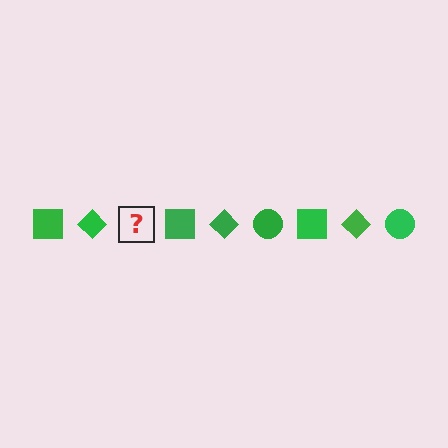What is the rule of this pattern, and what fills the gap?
The rule is that the pattern cycles through square, diamond, circle shapes in green. The gap should be filled with a green circle.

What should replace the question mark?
The question mark should be replaced with a green circle.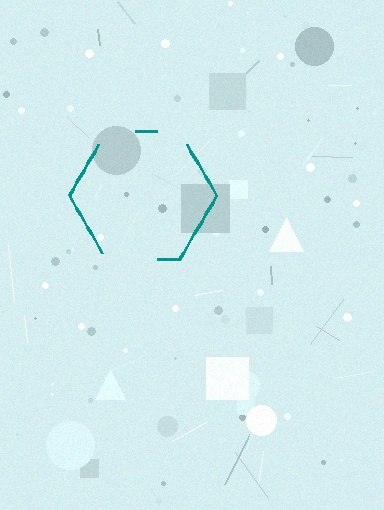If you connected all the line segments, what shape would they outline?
They would outline a hexagon.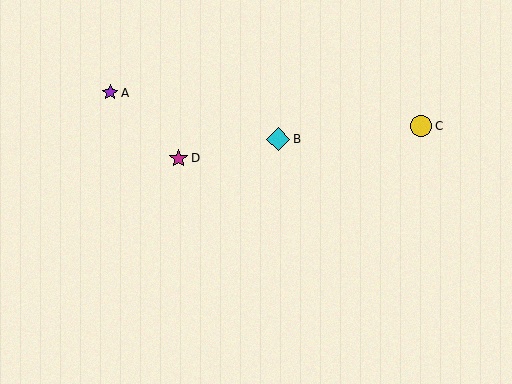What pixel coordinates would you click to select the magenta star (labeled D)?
Click at (179, 158) to select the magenta star D.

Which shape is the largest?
The cyan diamond (labeled B) is the largest.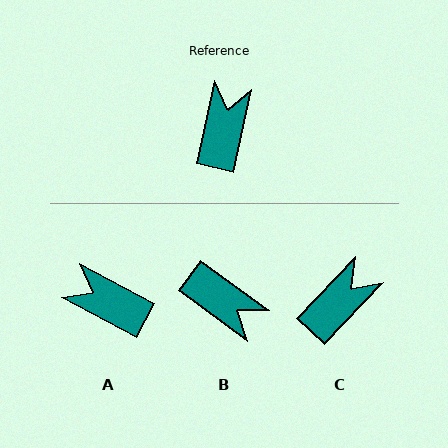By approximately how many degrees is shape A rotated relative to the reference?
Approximately 75 degrees counter-clockwise.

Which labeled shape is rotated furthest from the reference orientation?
B, about 113 degrees away.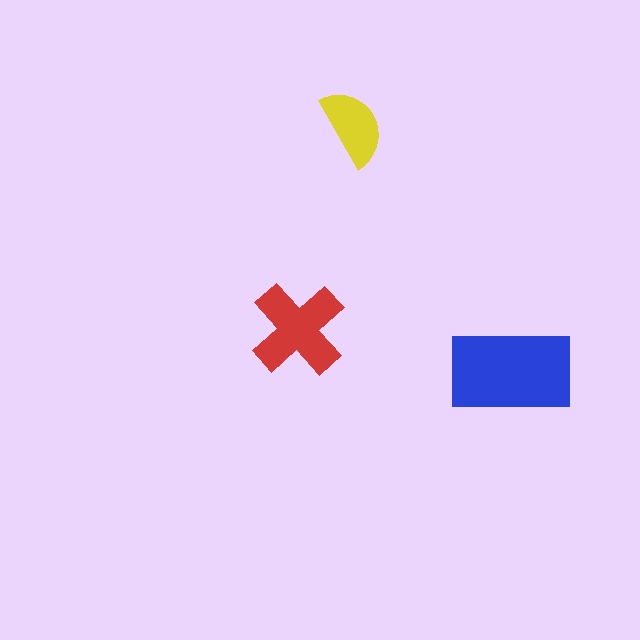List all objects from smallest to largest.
The yellow semicircle, the red cross, the blue rectangle.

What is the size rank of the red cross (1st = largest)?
2nd.